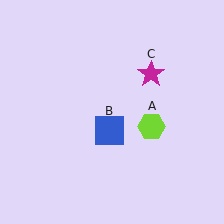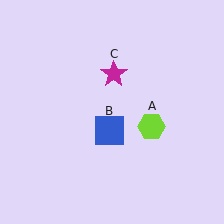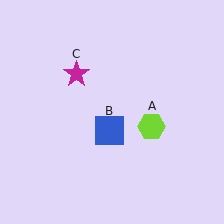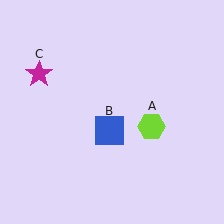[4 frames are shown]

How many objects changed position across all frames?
1 object changed position: magenta star (object C).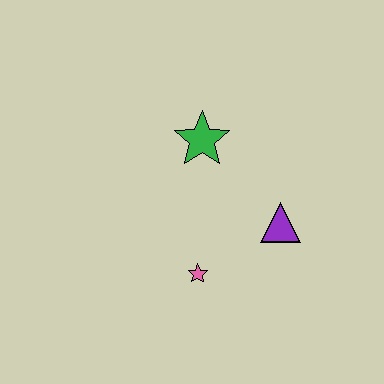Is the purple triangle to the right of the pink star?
Yes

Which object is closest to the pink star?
The purple triangle is closest to the pink star.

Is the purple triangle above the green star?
No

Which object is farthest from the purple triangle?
The green star is farthest from the purple triangle.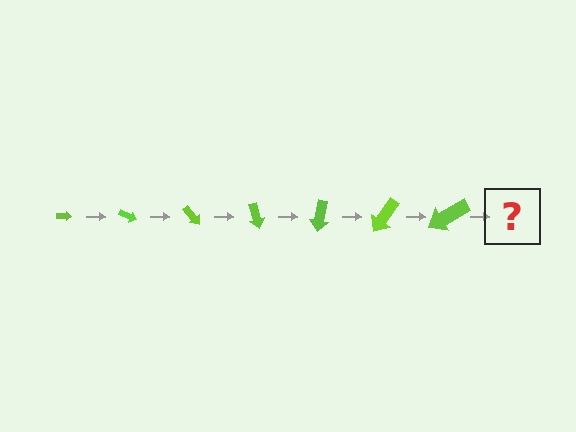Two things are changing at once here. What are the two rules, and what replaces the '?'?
The two rules are that the arrow grows larger each step and it rotates 25 degrees each step. The '?' should be an arrow, larger than the previous one and rotated 175 degrees from the start.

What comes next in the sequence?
The next element should be an arrow, larger than the previous one and rotated 175 degrees from the start.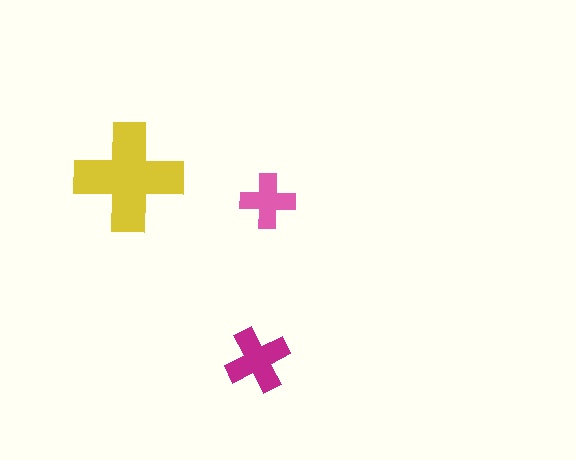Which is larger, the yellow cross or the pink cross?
The yellow one.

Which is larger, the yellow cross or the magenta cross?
The yellow one.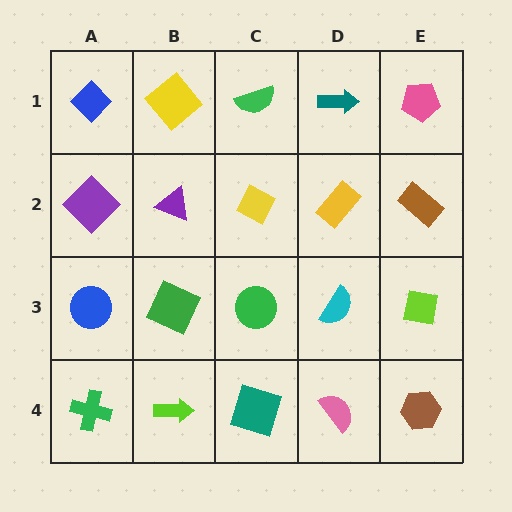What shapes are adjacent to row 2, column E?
A pink pentagon (row 1, column E), a lime square (row 3, column E), a yellow rectangle (row 2, column D).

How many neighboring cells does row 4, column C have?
3.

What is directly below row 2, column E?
A lime square.